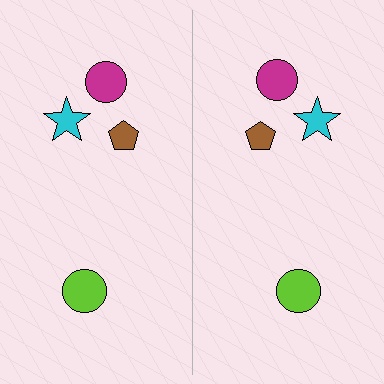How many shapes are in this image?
There are 8 shapes in this image.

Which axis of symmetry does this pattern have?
The pattern has a vertical axis of symmetry running through the center of the image.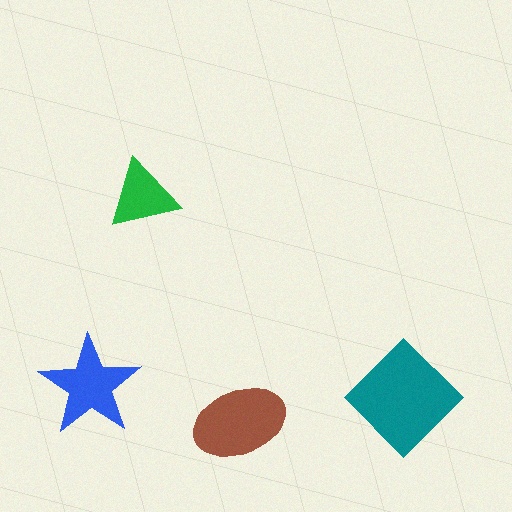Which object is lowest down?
The brown ellipse is bottommost.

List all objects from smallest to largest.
The green triangle, the blue star, the brown ellipse, the teal diamond.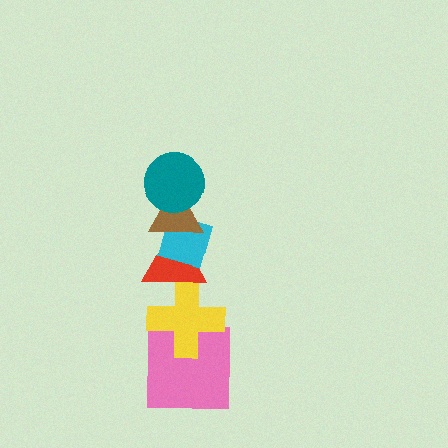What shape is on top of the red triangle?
The cyan diamond is on top of the red triangle.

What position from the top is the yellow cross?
The yellow cross is 5th from the top.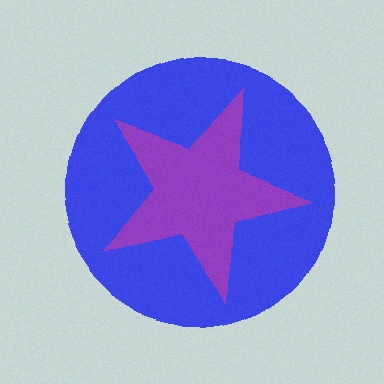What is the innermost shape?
The purple star.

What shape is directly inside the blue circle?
The purple star.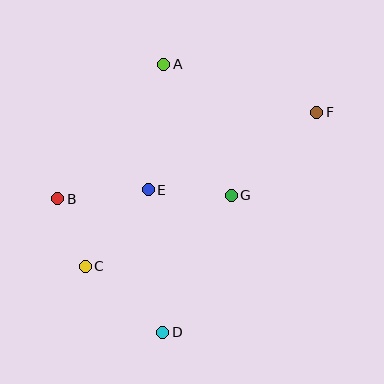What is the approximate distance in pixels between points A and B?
The distance between A and B is approximately 172 pixels.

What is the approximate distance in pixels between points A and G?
The distance between A and G is approximately 147 pixels.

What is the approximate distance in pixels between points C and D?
The distance between C and D is approximately 102 pixels.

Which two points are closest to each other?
Points B and C are closest to each other.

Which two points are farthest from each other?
Points C and F are farthest from each other.